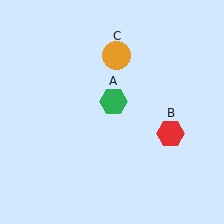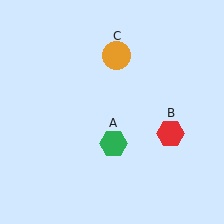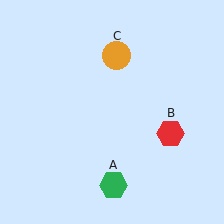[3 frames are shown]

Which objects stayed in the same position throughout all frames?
Red hexagon (object B) and orange circle (object C) remained stationary.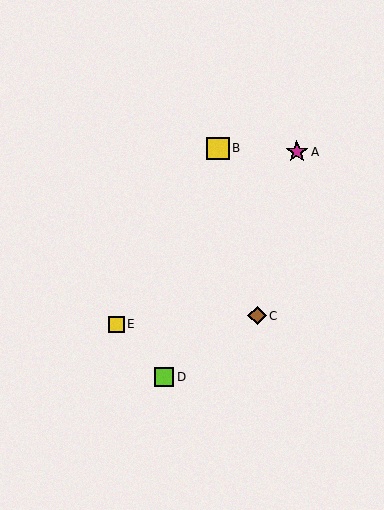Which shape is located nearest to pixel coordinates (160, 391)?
The lime square (labeled D) at (164, 377) is nearest to that location.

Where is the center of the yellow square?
The center of the yellow square is at (218, 148).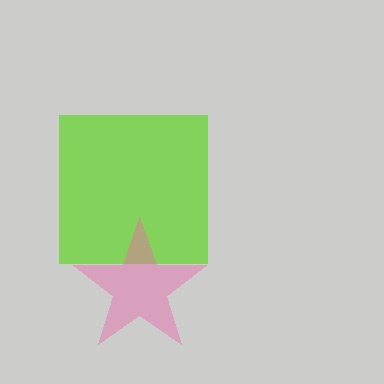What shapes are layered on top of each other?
The layered shapes are: a lime square, a pink star.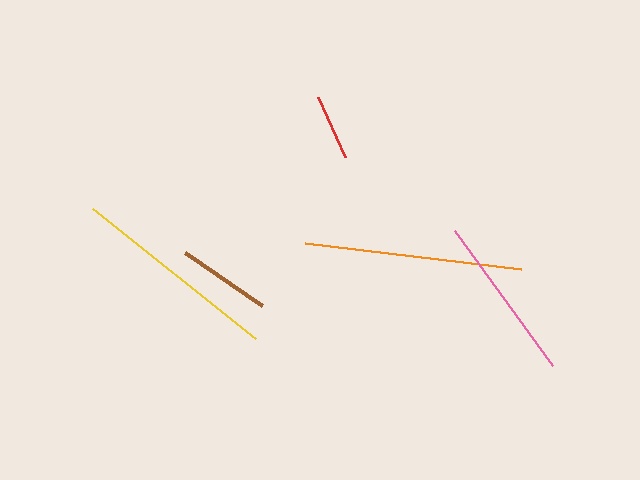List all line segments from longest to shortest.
From longest to shortest: orange, yellow, pink, brown, red.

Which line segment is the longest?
The orange line is the longest at approximately 217 pixels.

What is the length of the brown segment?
The brown segment is approximately 93 pixels long.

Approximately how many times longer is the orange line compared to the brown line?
The orange line is approximately 2.3 times the length of the brown line.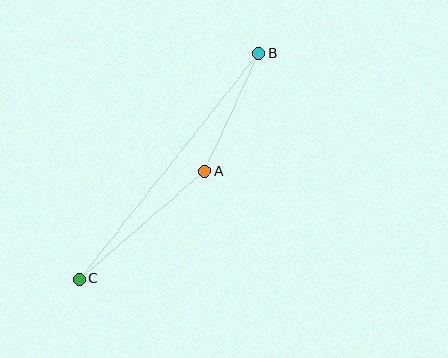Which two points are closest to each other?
Points A and B are closest to each other.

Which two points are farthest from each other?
Points B and C are farthest from each other.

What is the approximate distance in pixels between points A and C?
The distance between A and C is approximately 165 pixels.